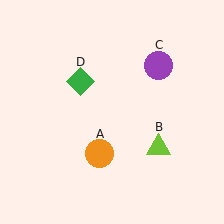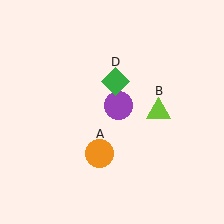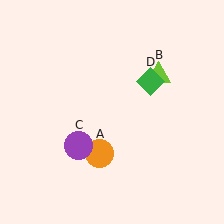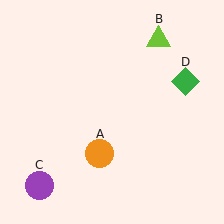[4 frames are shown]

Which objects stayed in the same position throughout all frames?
Orange circle (object A) remained stationary.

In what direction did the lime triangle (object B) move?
The lime triangle (object B) moved up.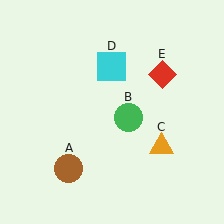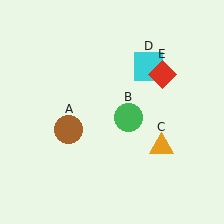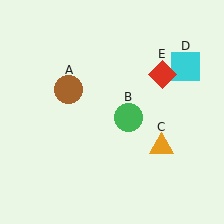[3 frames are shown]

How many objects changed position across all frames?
2 objects changed position: brown circle (object A), cyan square (object D).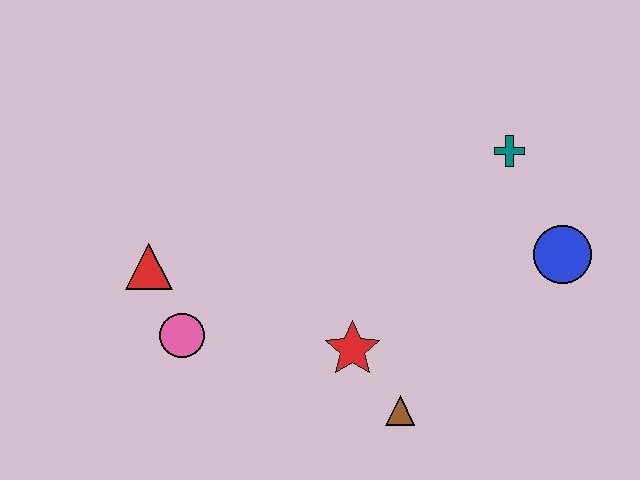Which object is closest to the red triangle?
The pink circle is closest to the red triangle.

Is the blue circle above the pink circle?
Yes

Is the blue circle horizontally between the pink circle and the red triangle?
No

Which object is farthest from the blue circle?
The red triangle is farthest from the blue circle.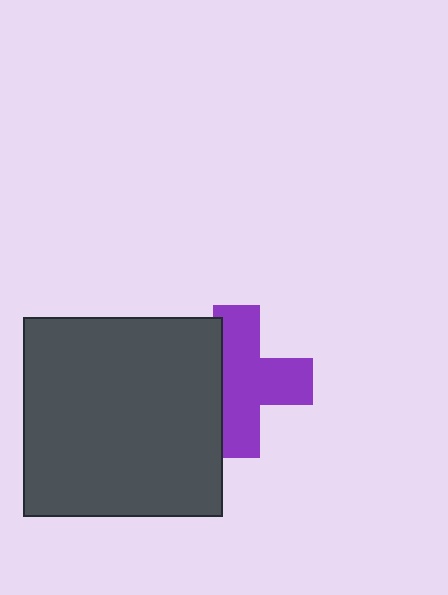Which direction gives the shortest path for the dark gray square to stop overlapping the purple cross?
Moving left gives the shortest separation.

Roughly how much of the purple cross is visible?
Most of it is visible (roughly 67%).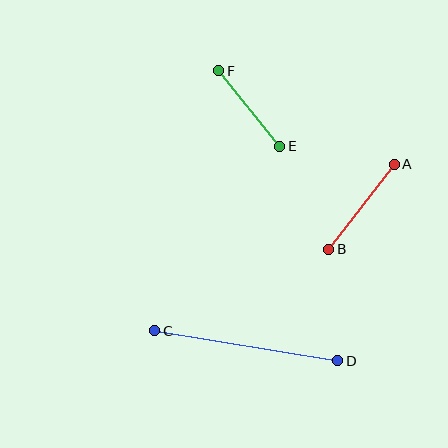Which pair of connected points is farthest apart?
Points C and D are farthest apart.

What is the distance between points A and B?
The distance is approximately 107 pixels.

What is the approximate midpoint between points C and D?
The midpoint is at approximately (246, 346) pixels.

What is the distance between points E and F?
The distance is approximately 97 pixels.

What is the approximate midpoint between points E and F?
The midpoint is at approximately (249, 109) pixels.